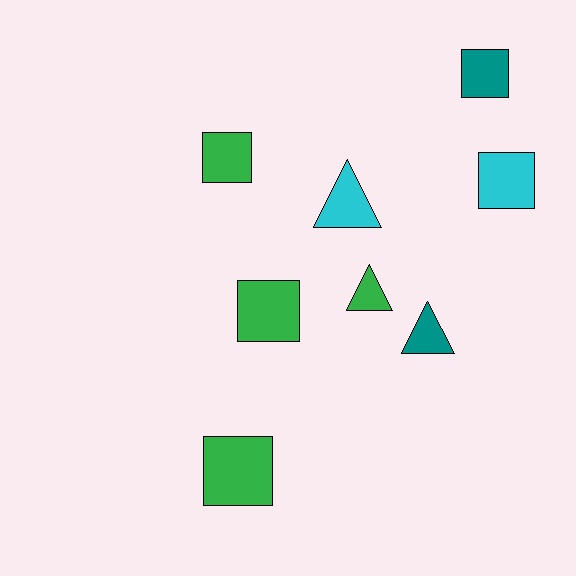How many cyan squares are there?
There is 1 cyan square.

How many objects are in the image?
There are 8 objects.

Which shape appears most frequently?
Square, with 5 objects.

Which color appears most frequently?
Green, with 4 objects.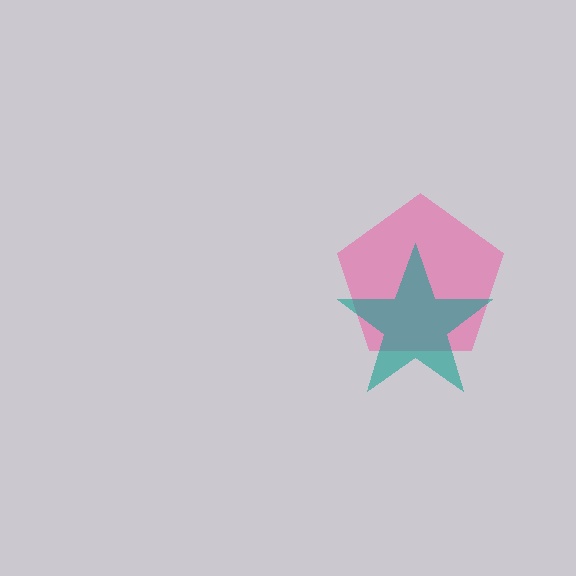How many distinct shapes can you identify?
There are 2 distinct shapes: a pink pentagon, a teal star.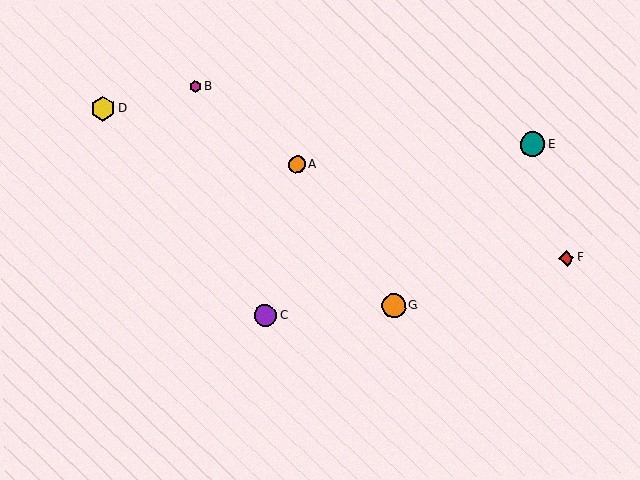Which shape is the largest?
The yellow hexagon (labeled D) is the largest.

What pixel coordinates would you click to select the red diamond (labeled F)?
Click at (566, 258) to select the red diamond F.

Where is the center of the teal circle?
The center of the teal circle is at (533, 144).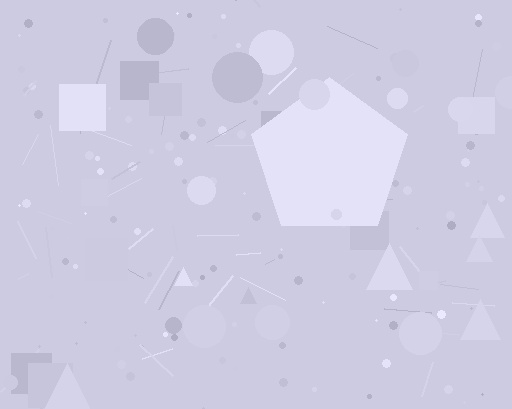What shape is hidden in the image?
A pentagon is hidden in the image.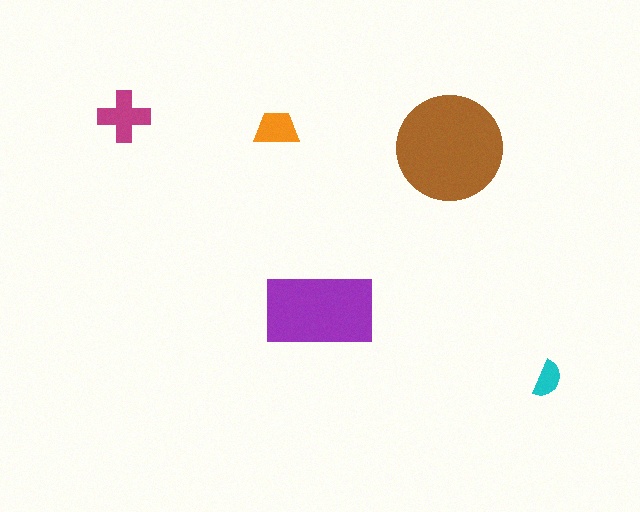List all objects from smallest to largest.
The cyan semicircle, the orange trapezoid, the magenta cross, the purple rectangle, the brown circle.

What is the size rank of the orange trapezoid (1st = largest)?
4th.